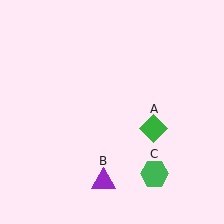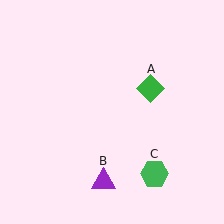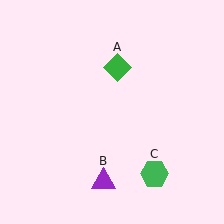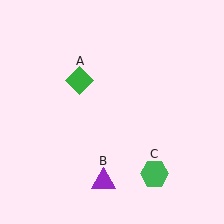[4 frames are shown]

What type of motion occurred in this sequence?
The green diamond (object A) rotated counterclockwise around the center of the scene.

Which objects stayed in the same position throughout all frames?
Purple triangle (object B) and green hexagon (object C) remained stationary.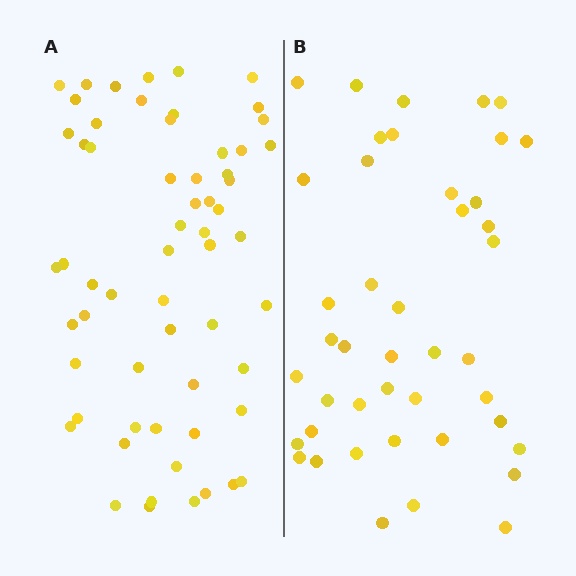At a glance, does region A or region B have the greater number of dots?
Region A (the left region) has more dots.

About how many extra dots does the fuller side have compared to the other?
Region A has approximately 15 more dots than region B.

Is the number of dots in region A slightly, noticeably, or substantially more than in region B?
Region A has noticeably more, but not dramatically so. The ratio is roughly 1.4 to 1.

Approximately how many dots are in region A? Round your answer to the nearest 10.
About 60 dots.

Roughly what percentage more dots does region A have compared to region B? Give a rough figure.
About 40% more.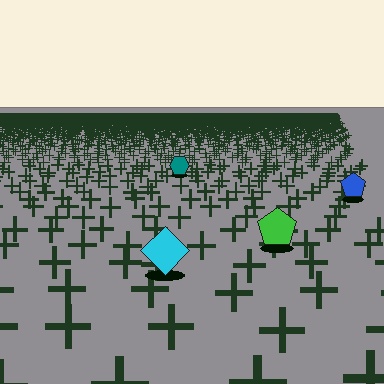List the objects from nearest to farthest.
From nearest to farthest: the cyan diamond, the green pentagon, the blue pentagon, the teal hexagon.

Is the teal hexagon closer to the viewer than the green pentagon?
No. The green pentagon is closer — you can tell from the texture gradient: the ground texture is coarser near it.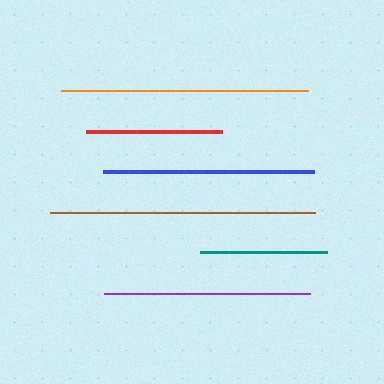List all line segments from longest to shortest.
From longest to shortest: brown, orange, blue, purple, red, teal.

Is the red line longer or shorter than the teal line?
The red line is longer than the teal line.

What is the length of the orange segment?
The orange segment is approximately 247 pixels long.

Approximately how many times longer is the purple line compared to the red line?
The purple line is approximately 1.5 times the length of the red line.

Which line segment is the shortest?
The teal line is the shortest at approximately 127 pixels.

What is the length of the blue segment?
The blue segment is approximately 211 pixels long.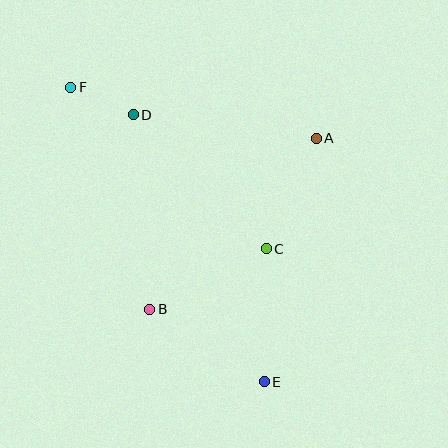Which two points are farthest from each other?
Points E and F are farthest from each other.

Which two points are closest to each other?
Points D and F are closest to each other.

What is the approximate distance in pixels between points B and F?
The distance between B and F is approximately 236 pixels.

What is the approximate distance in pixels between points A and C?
The distance between A and C is approximately 122 pixels.